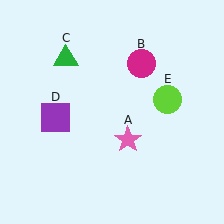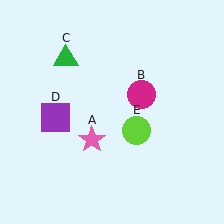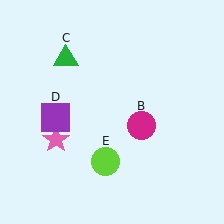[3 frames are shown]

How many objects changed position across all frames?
3 objects changed position: pink star (object A), magenta circle (object B), lime circle (object E).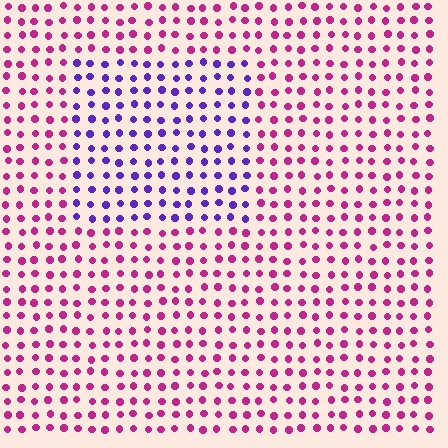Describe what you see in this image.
The image is filled with small magenta elements in a uniform arrangement. A rectangle-shaped region is visible where the elements are tinted to a slightly different hue, forming a subtle color boundary.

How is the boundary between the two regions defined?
The boundary is defined purely by a slight shift in hue (about 59 degrees). Spacing, size, and orientation are identical on both sides.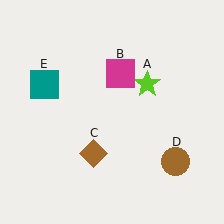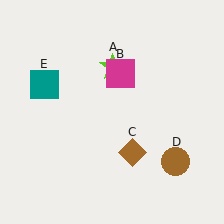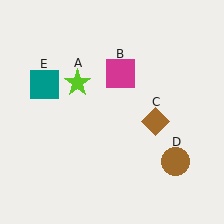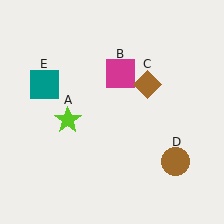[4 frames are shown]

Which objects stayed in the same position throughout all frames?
Magenta square (object B) and brown circle (object D) and teal square (object E) remained stationary.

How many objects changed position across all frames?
2 objects changed position: lime star (object A), brown diamond (object C).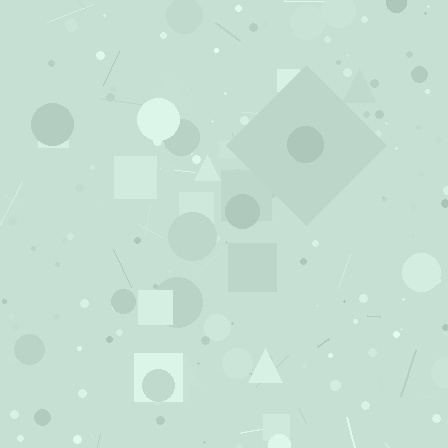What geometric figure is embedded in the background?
A diamond is embedded in the background.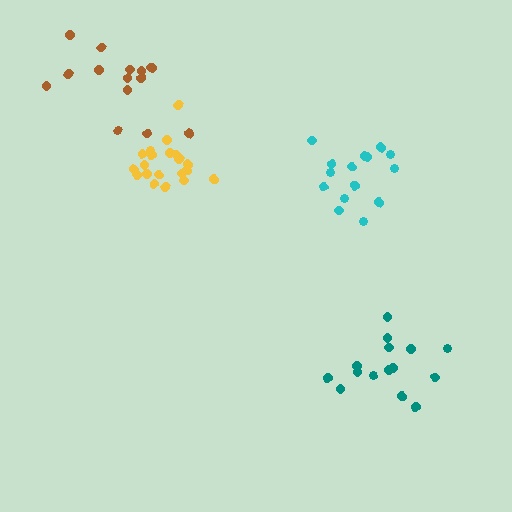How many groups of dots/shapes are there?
There are 4 groups.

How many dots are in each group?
Group 1: 20 dots, Group 2: 15 dots, Group 3: 15 dots, Group 4: 15 dots (65 total).